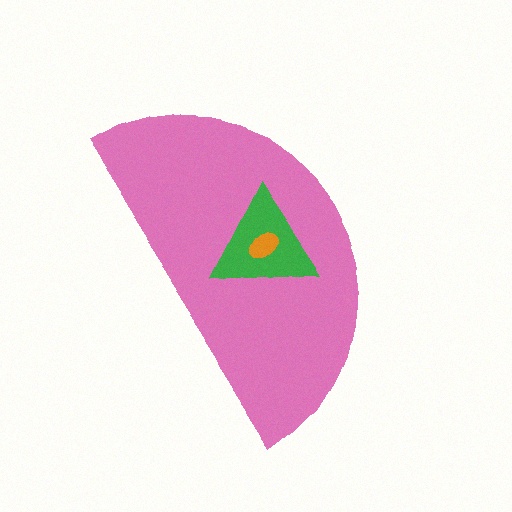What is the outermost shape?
The pink semicircle.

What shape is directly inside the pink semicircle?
The green triangle.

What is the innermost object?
The orange ellipse.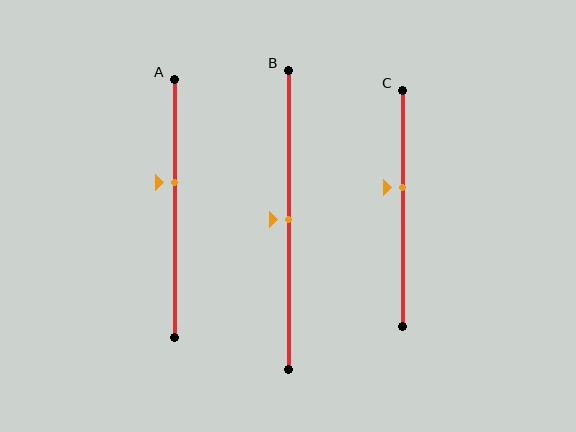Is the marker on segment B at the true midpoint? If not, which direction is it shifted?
Yes, the marker on segment B is at the true midpoint.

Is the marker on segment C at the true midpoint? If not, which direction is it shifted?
No, the marker on segment C is shifted upward by about 9% of the segment length.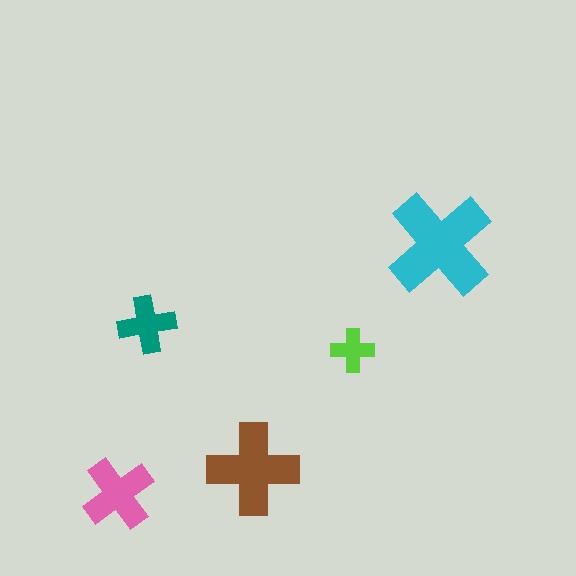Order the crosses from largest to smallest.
the cyan one, the brown one, the pink one, the teal one, the lime one.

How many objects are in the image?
There are 5 objects in the image.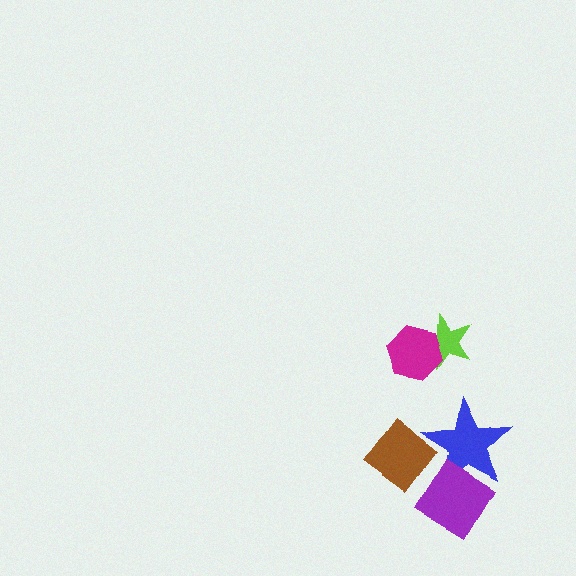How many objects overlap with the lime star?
1 object overlaps with the lime star.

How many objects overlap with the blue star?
1 object overlaps with the blue star.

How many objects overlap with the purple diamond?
1 object overlaps with the purple diamond.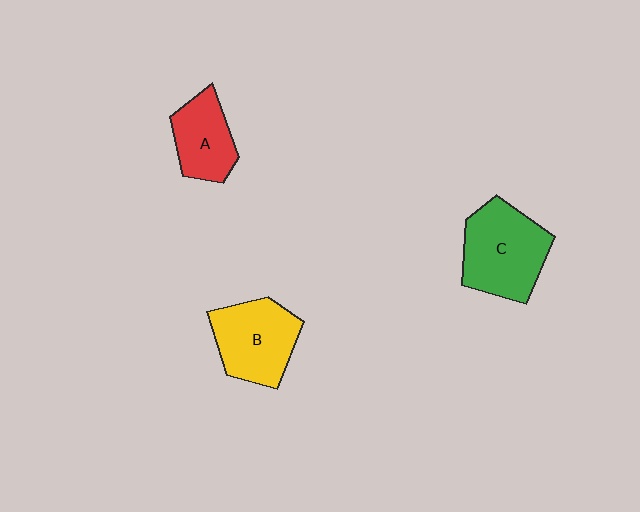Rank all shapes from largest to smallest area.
From largest to smallest: C (green), B (yellow), A (red).